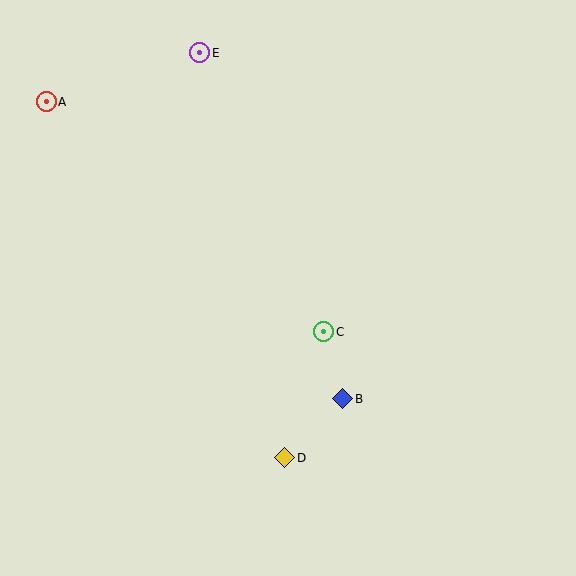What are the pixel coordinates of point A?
Point A is at (46, 102).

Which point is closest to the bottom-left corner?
Point D is closest to the bottom-left corner.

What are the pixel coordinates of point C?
Point C is at (323, 332).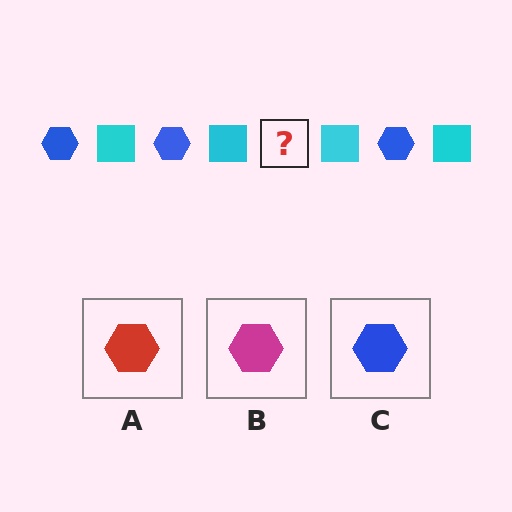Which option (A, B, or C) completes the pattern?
C.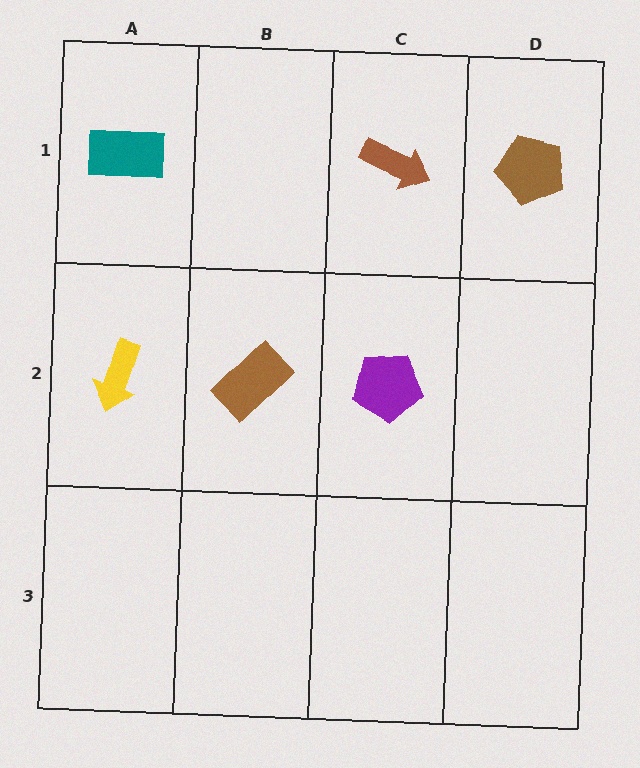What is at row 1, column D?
A brown pentagon.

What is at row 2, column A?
A yellow arrow.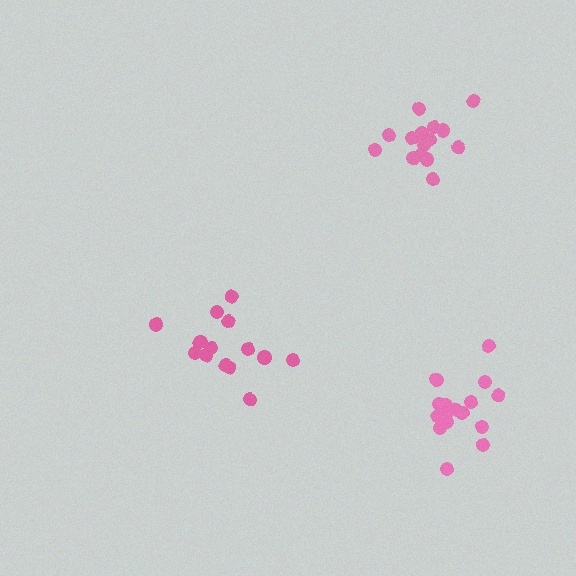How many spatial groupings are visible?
There are 3 spatial groupings.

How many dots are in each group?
Group 1: 16 dots, Group 2: 14 dots, Group 3: 16 dots (46 total).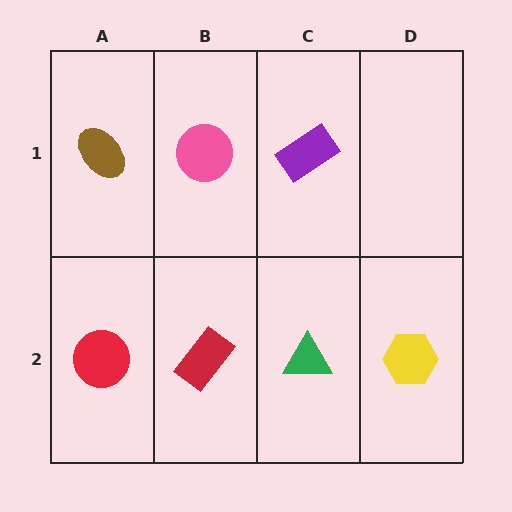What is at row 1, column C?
A purple rectangle.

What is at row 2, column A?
A red circle.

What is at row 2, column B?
A red rectangle.